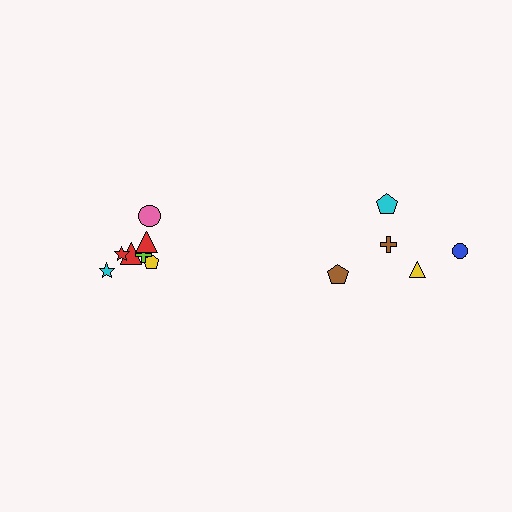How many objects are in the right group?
There are 5 objects.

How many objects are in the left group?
There are 7 objects.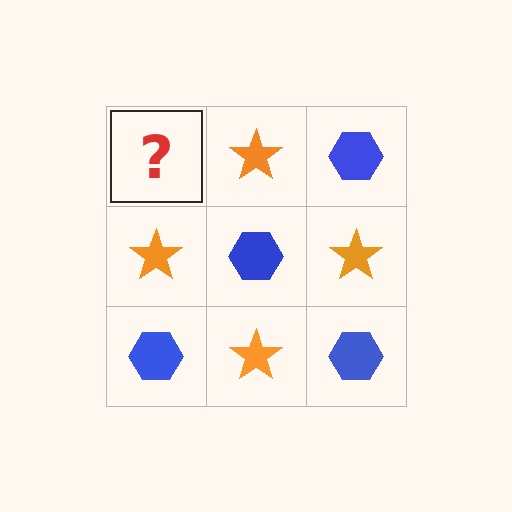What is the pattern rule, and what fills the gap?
The rule is that it alternates blue hexagon and orange star in a checkerboard pattern. The gap should be filled with a blue hexagon.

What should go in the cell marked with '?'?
The missing cell should contain a blue hexagon.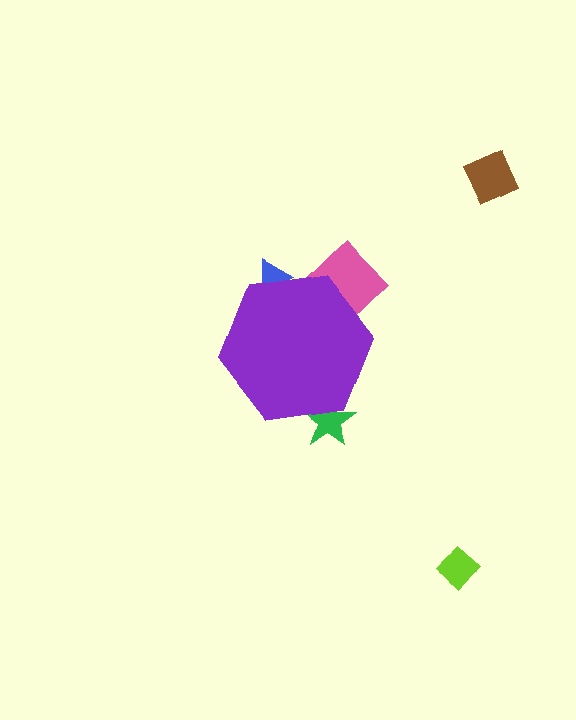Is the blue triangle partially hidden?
Yes, the blue triangle is partially hidden behind the purple hexagon.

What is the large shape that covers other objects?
A purple hexagon.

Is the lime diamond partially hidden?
No, the lime diamond is fully visible.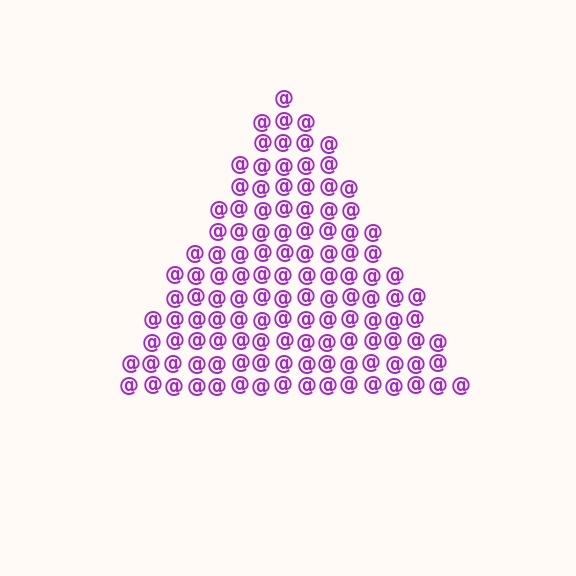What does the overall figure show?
The overall figure shows a triangle.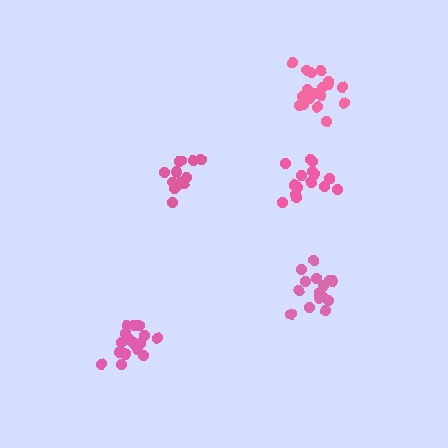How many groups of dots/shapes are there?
There are 5 groups.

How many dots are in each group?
Group 1: 17 dots, Group 2: 18 dots, Group 3: 15 dots, Group 4: 15 dots, Group 5: 14 dots (79 total).